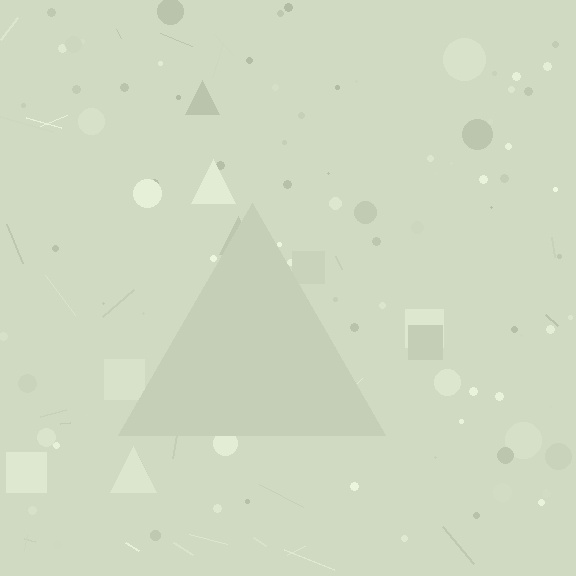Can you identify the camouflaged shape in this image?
The camouflaged shape is a triangle.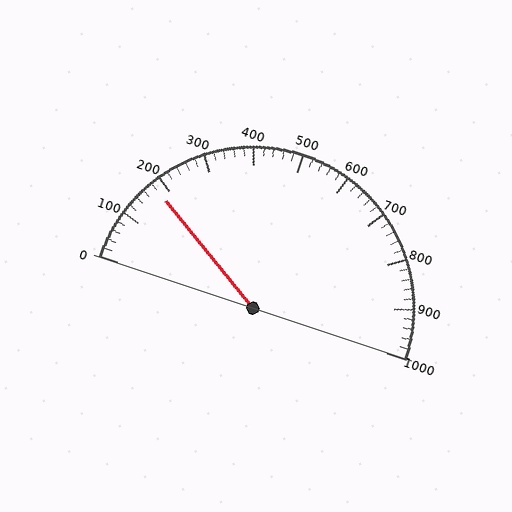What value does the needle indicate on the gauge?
The needle indicates approximately 180.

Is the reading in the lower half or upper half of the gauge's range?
The reading is in the lower half of the range (0 to 1000).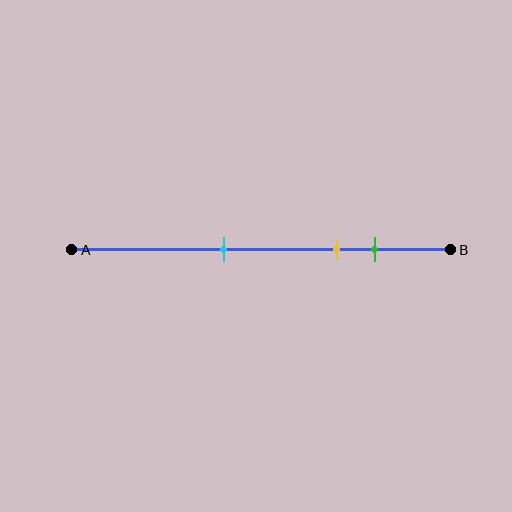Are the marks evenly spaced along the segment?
No, the marks are not evenly spaced.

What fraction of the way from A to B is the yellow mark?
The yellow mark is approximately 70% (0.7) of the way from A to B.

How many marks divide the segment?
There are 3 marks dividing the segment.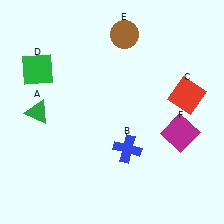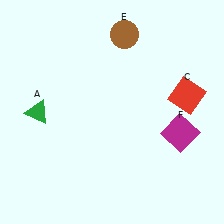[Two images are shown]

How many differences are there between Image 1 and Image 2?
There are 2 differences between the two images.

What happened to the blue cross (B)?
The blue cross (B) was removed in Image 2. It was in the bottom-right area of Image 1.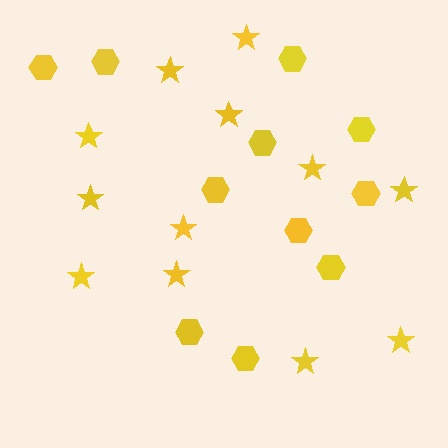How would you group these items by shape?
There are 2 groups: one group of stars (12) and one group of hexagons (11).